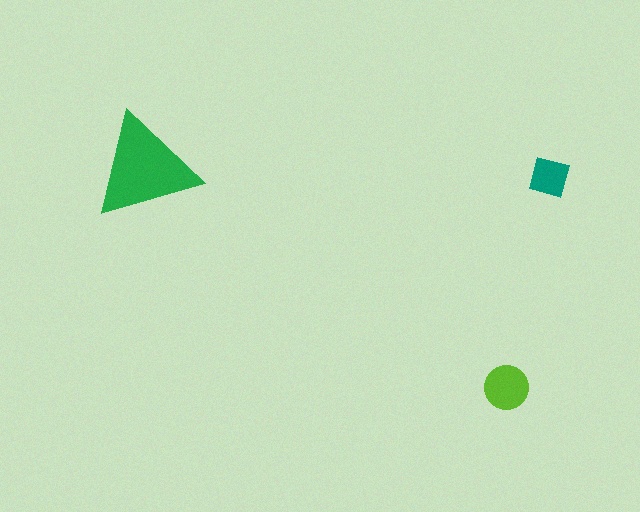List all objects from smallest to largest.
The teal square, the lime circle, the green triangle.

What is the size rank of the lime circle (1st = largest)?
2nd.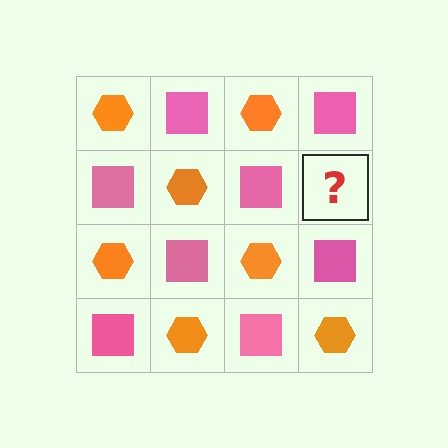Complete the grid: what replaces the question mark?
The question mark should be replaced with an orange hexagon.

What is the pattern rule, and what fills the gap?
The rule is that it alternates orange hexagon and pink square in a checkerboard pattern. The gap should be filled with an orange hexagon.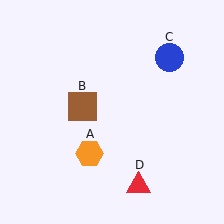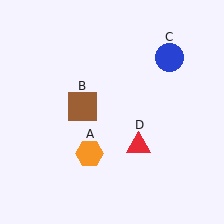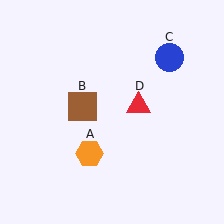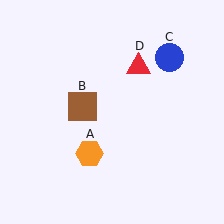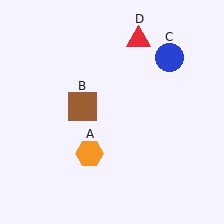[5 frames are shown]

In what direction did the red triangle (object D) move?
The red triangle (object D) moved up.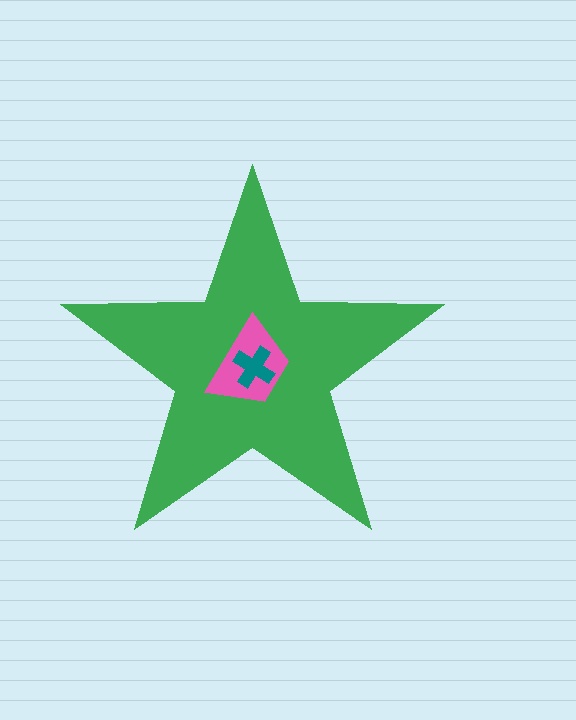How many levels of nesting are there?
3.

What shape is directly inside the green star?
The pink trapezoid.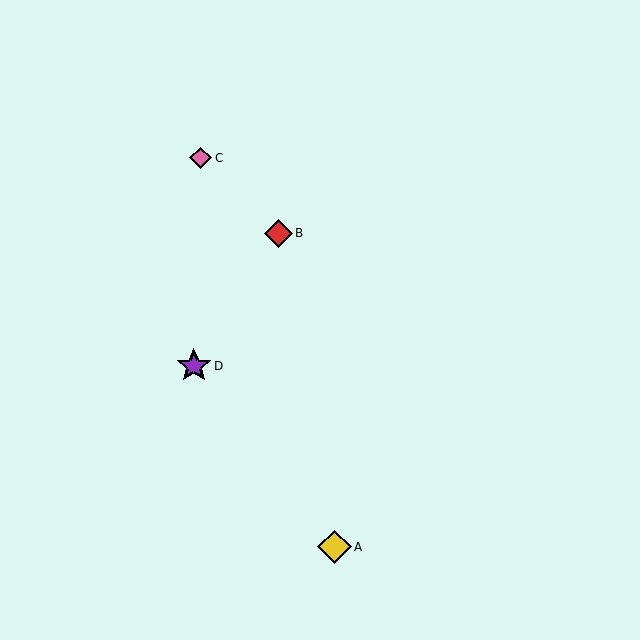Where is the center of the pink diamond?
The center of the pink diamond is at (201, 158).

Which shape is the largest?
The purple star (labeled D) is the largest.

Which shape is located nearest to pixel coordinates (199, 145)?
The pink diamond (labeled C) at (201, 158) is nearest to that location.